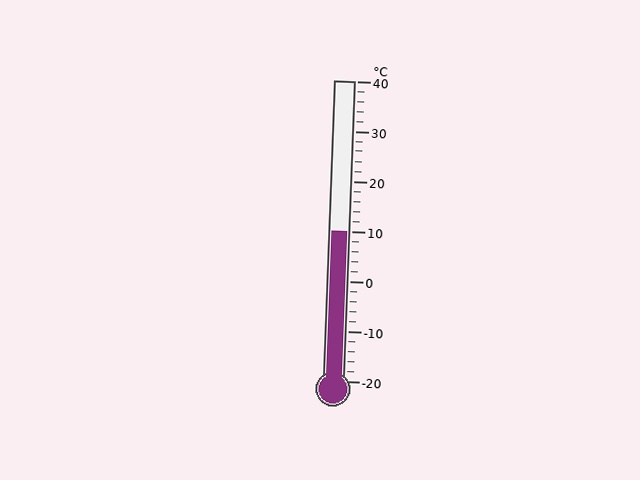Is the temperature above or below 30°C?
The temperature is below 30°C.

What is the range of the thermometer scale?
The thermometer scale ranges from -20°C to 40°C.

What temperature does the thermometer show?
The thermometer shows approximately 10°C.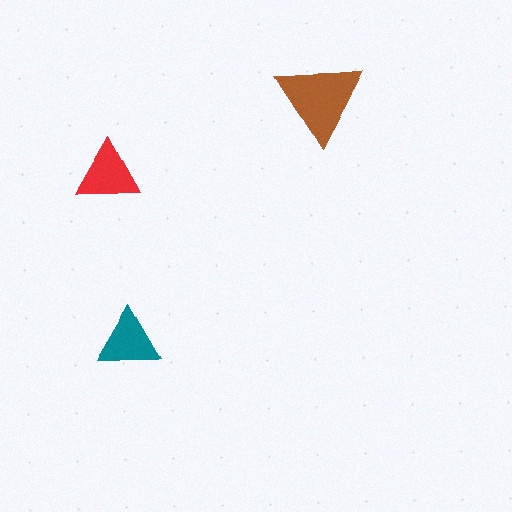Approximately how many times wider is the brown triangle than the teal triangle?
About 1.5 times wider.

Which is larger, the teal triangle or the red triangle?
The red one.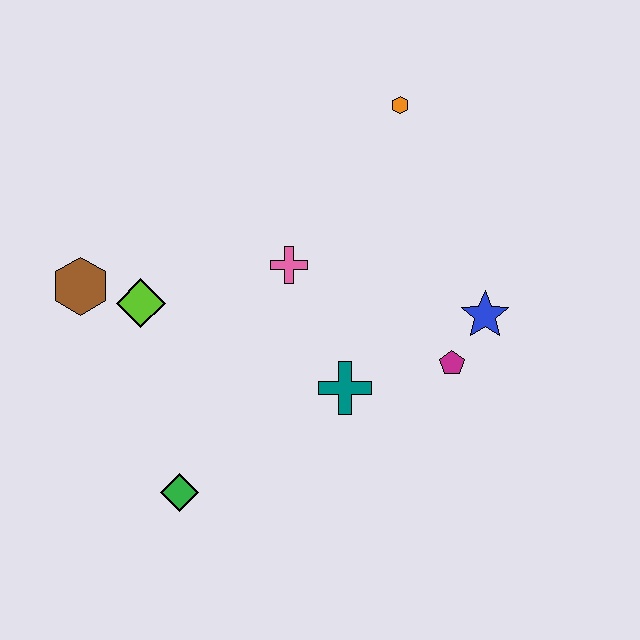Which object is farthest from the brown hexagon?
The blue star is farthest from the brown hexagon.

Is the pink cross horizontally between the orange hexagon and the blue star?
No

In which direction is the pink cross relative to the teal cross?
The pink cross is above the teal cross.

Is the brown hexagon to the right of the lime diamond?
No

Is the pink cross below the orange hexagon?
Yes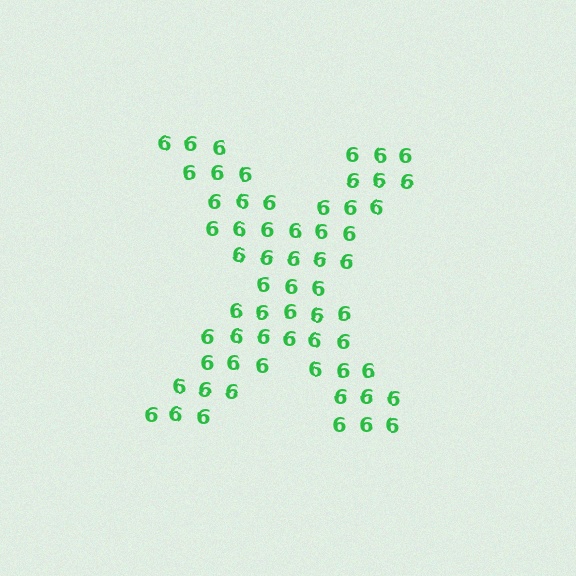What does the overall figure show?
The overall figure shows the letter X.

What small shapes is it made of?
It is made of small digit 6's.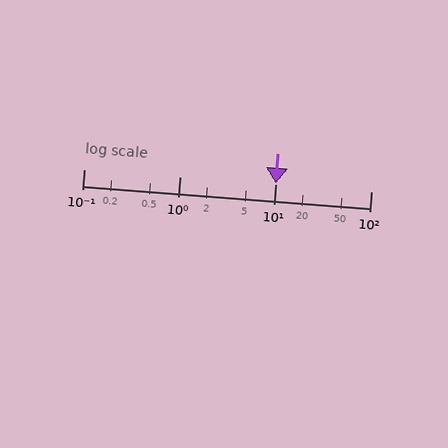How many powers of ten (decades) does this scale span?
The scale spans 3 decades, from 0.1 to 100.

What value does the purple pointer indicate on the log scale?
The pointer indicates approximately 10.